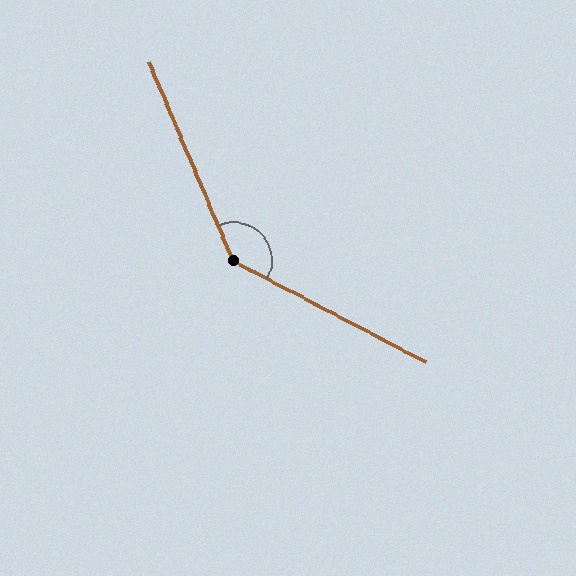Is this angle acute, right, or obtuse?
It is obtuse.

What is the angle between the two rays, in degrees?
Approximately 141 degrees.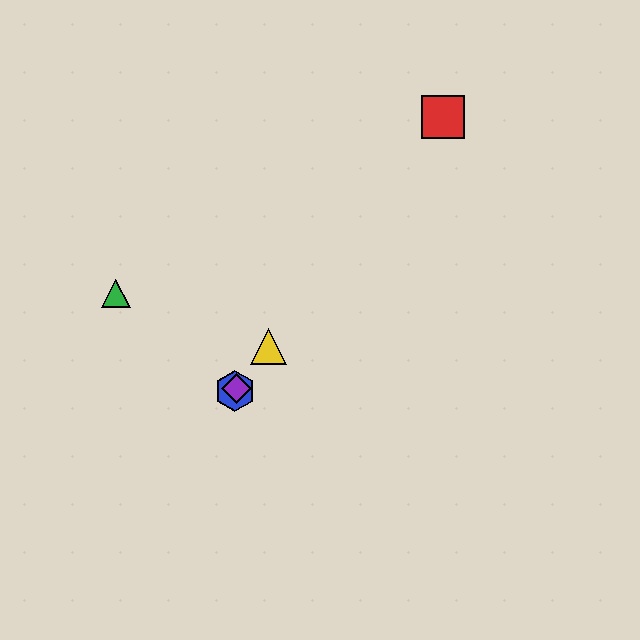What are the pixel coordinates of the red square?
The red square is at (443, 117).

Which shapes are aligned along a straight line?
The red square, the blue hexagon, the yellow triangle, the purple diamond are aligned along a straight line.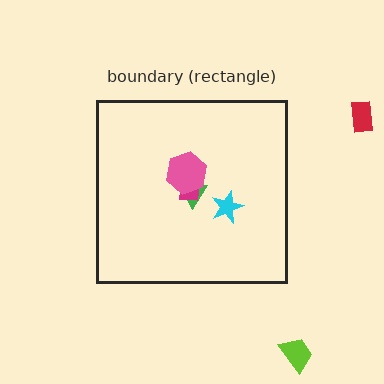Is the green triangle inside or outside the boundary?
Inside.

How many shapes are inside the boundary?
4 inside, 2 outside.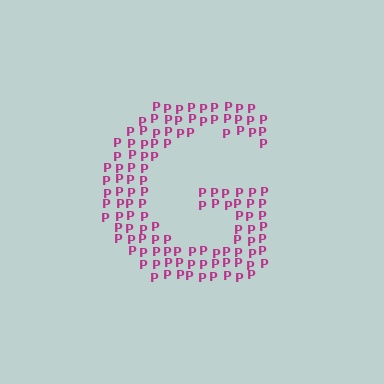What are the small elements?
The small elements are letter P's.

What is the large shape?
The large shape is the letter G.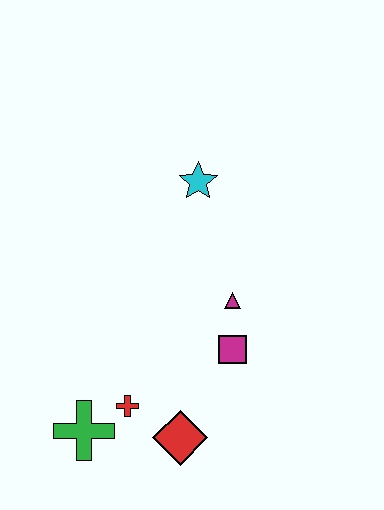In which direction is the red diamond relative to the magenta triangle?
The red diamond is below the magenta triangle.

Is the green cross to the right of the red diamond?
No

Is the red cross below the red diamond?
No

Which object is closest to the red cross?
The green cross is closest to the red cross.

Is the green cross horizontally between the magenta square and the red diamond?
No